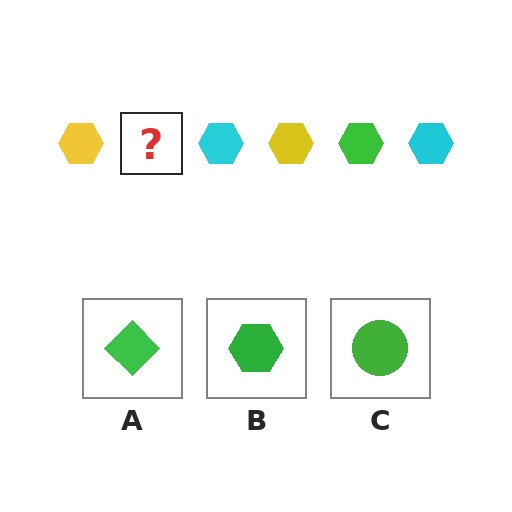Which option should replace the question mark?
Option B.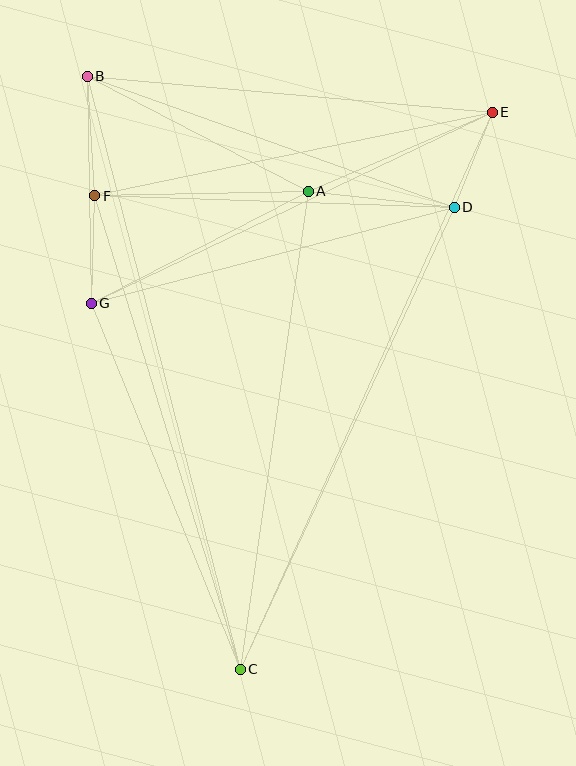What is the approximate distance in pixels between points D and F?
The distance between D and F is approximately 360 pixels.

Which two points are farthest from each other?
Points B and C are farthest from each other.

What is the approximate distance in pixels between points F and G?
The distance between F and G is approximately 108 pixels.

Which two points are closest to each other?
Points D and E are closest to each other.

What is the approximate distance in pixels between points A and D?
The distance between A and D is approximately 147 pixels.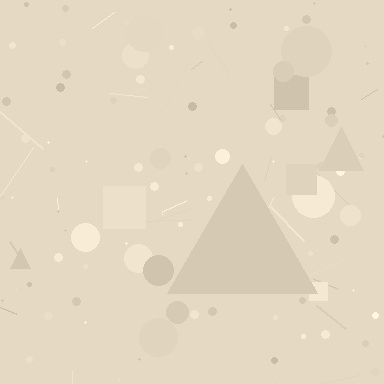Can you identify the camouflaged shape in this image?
The camouflaged shape is a triangle.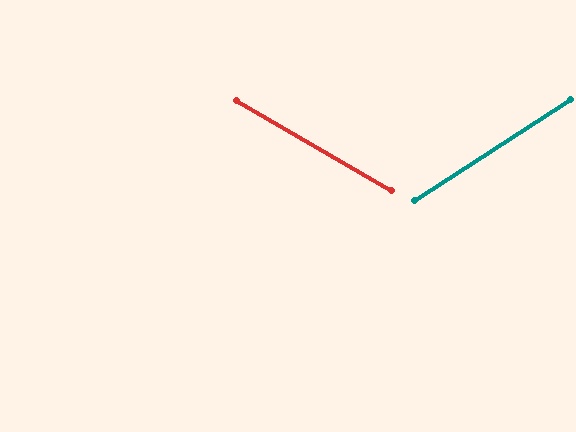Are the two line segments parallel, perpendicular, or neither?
Neither parallel nor perpendicular — they differ by about 63°.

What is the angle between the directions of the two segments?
Approximately 63 degrees.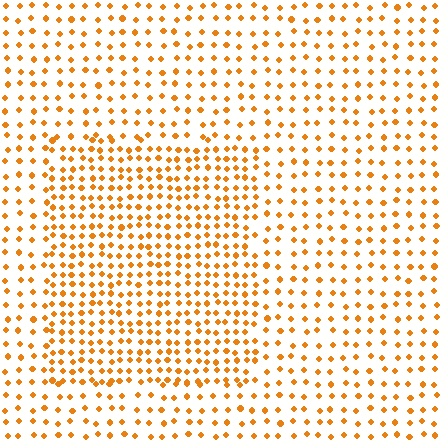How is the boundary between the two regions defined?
The boundary is defined by a change in element density (approximately 1.8x ratio). All elements are the same color, size, and shape.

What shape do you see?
I see a rectangle.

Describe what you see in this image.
The image contains small orange elements arranged at two different densities. A rectangle-shaped region is visible where the elements are more densely packed than the surrounding area.